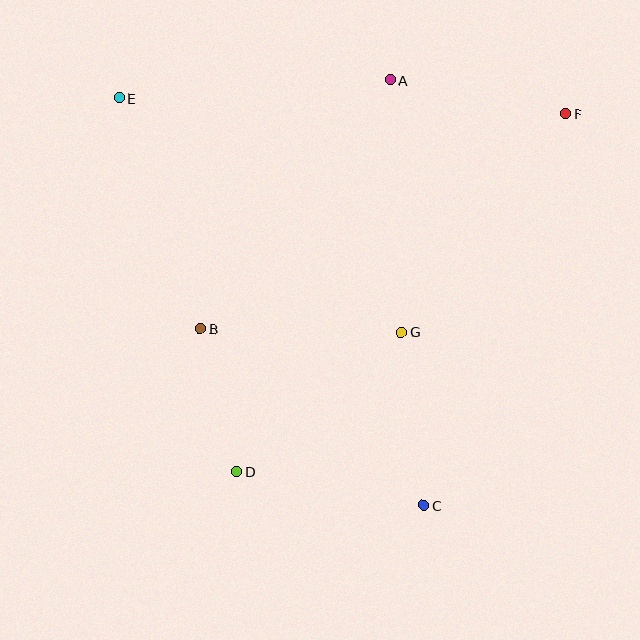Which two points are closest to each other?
Points B and D are closest to each other.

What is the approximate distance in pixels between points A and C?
The distance between A and C is approximately 427 pixels.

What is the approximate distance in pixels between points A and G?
The distance between A and G is approximately 252 pixels.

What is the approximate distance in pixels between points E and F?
The distance between E and F is approximately 446 pixels.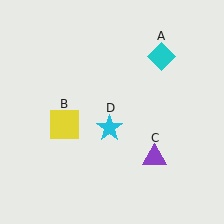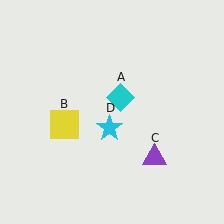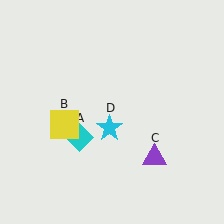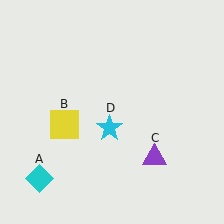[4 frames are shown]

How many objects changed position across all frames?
1 object changed position: cyan diamond (object A).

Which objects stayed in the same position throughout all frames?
Yellow square (object B) and purple triangle (object C) and cyan star (object D) remained stationary.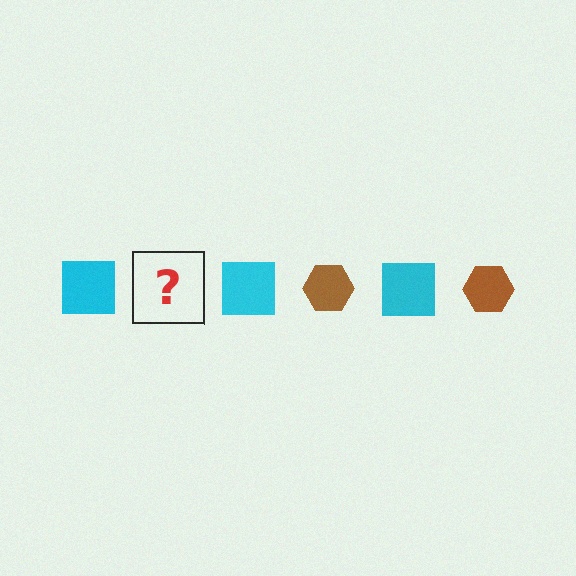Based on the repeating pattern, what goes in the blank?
The blank should be a brown hexagon.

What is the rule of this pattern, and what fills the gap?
The rule is that the pattern alternates between cyan square and brown hexagon. The gap should be filled with a brown hexagon.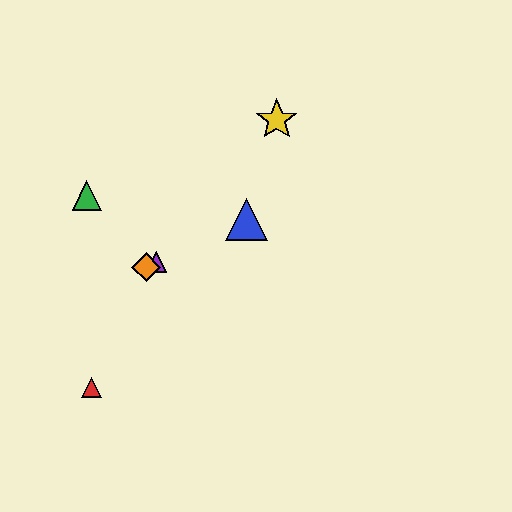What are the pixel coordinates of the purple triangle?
The purple triangle is at (156, 262).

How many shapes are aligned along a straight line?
3 shapes (the blue triangle, the purple triangle, the orange diamond) are aligned along a straight line.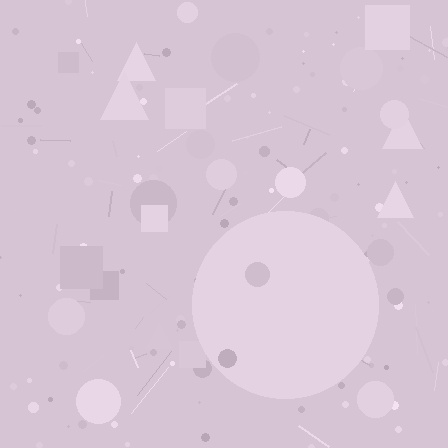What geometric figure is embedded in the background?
A circle is embedded in the background.